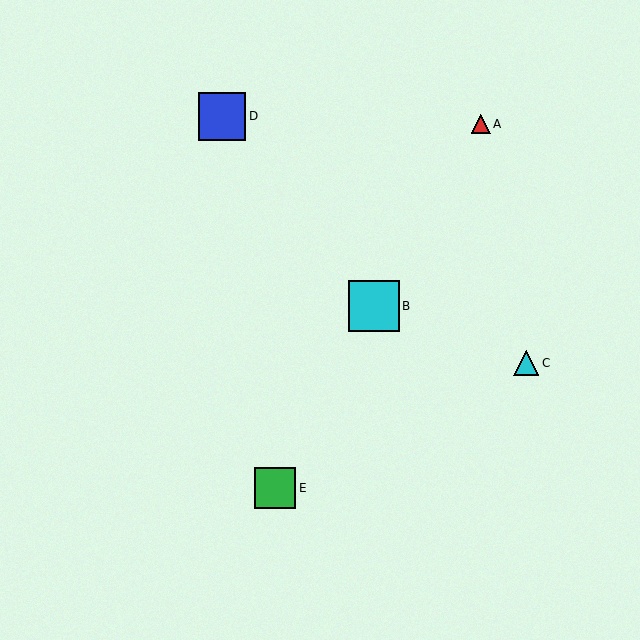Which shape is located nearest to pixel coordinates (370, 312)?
The cyan square (labeled B) at (374, 306) is nearest to that location.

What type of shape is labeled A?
Shape A is a red triangle.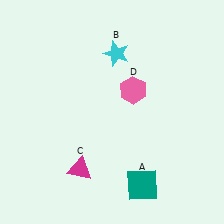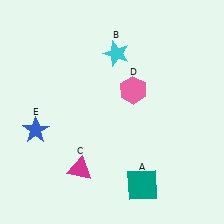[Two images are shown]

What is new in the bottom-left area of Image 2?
A blue star (E) was added in the bottom-left area of Image 2.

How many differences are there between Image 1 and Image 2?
There is 1 difference between the two images.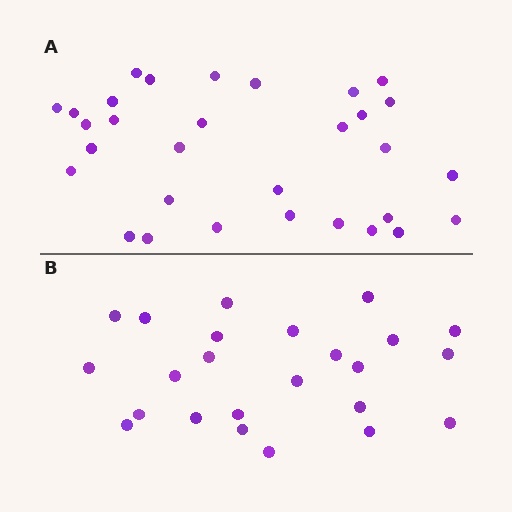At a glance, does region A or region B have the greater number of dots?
Region A (the top region) has more dots.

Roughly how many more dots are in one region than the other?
Region A has roughly 8 or so more dots than region B.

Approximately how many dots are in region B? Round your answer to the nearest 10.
About 20 dots. (The exact count is 24, which rounds to 20.)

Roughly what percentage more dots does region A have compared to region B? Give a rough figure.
About 30% more.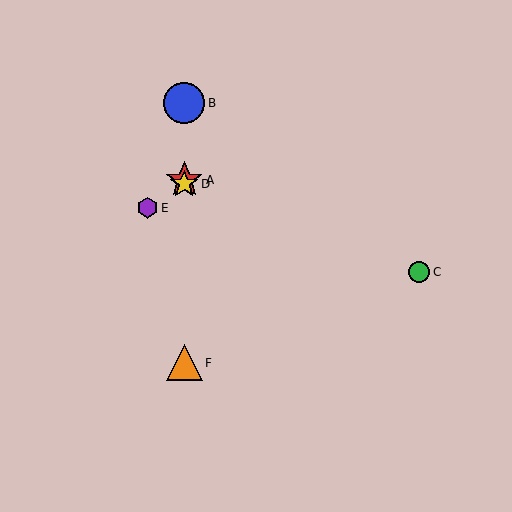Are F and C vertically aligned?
No, F is at x≈184 and C is at x≈419.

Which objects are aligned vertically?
Objects A, B, D, F are aligned vertically.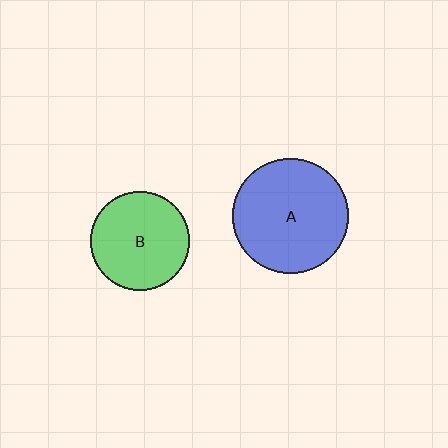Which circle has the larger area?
Circle A (blue).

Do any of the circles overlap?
No, none of the circles overlap.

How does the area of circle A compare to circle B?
Approximately 1.4 times.